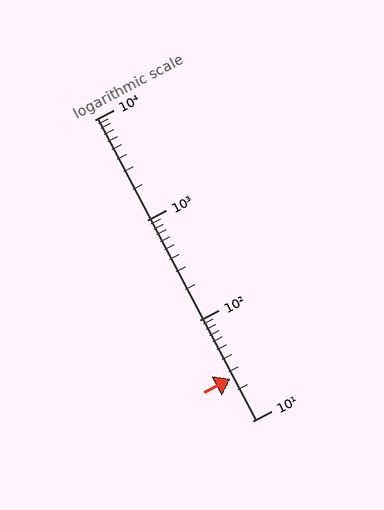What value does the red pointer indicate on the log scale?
The pointer indicates approximately 26.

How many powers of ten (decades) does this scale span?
The scale spans 3 decades, from 10 to 10000.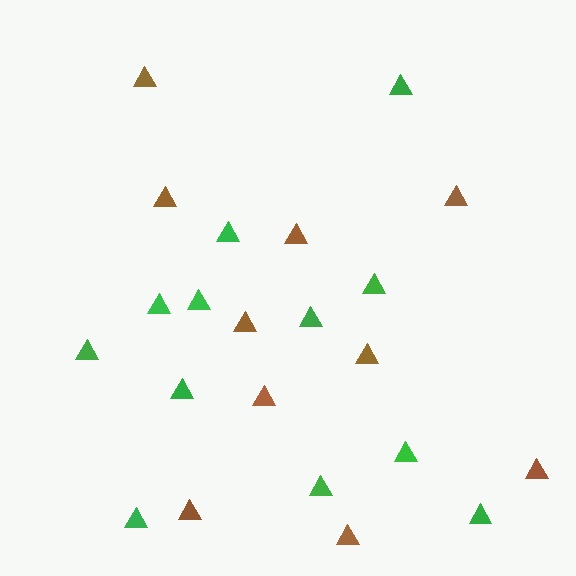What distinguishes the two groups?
There are 2 groups: one group of brown triangles (10) and one group of green triangles (12).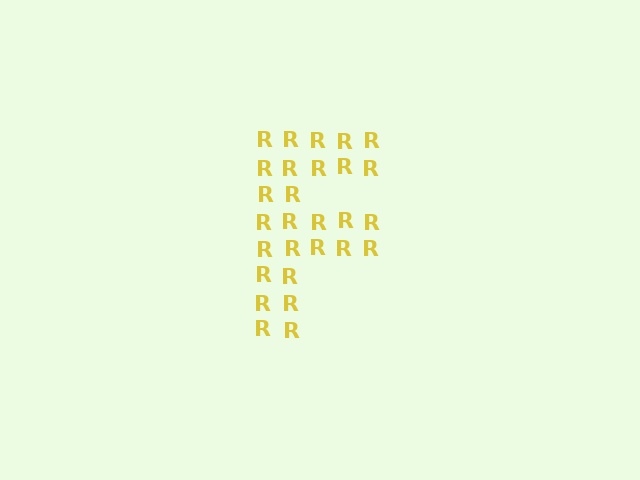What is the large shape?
The large shape is the letter F.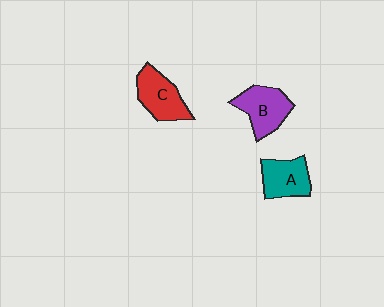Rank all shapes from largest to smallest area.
From largest to smallest: B (purple), C (red), A (teal).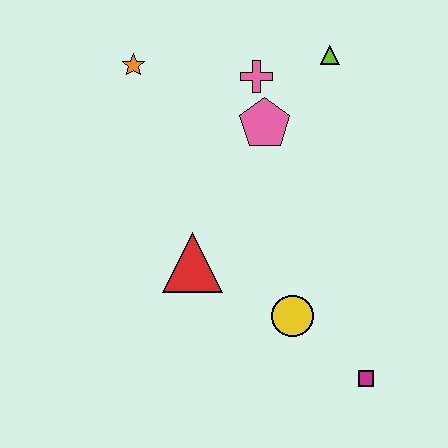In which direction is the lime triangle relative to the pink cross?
The lime triangle is to the right of the pink cross.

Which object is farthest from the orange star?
The magenta square is farthest from the orange star.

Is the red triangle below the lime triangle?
Yes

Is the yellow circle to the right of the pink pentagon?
Yes